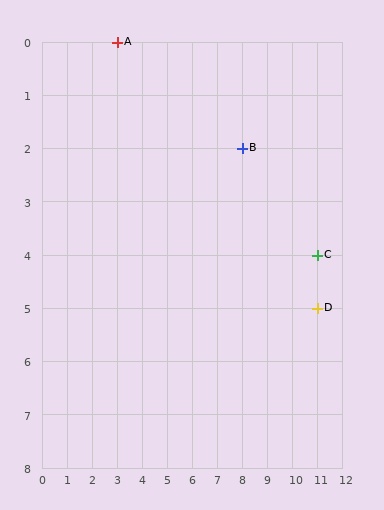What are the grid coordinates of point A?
Point A is at grid coordinates (3, 0).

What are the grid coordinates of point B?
Point B is at grid coordinates (8, 2).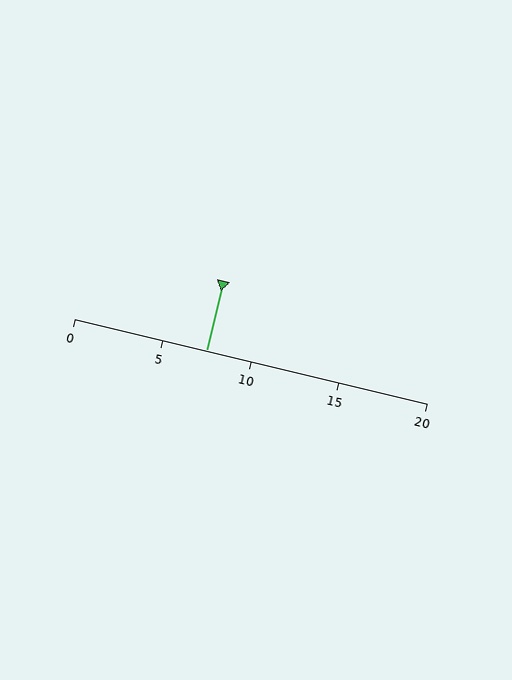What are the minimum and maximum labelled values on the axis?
The axis runs from 0 to 20.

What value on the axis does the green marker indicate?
The marker indicates approximately 7.5.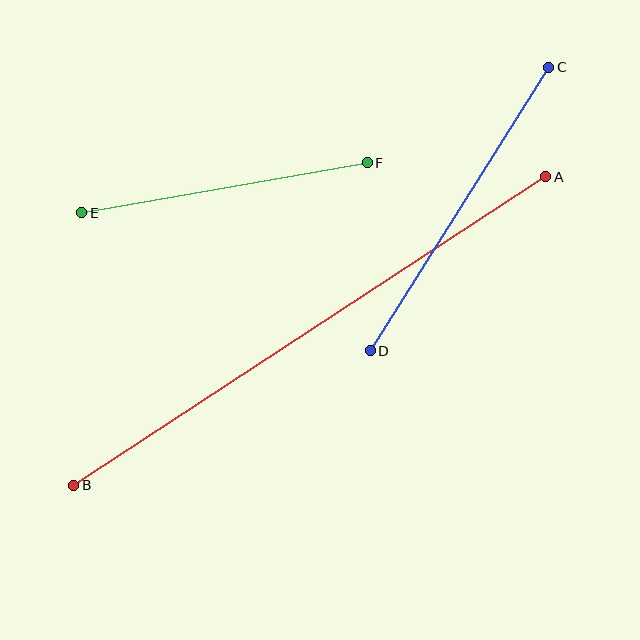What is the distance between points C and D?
The distance is approximately 335 pixels.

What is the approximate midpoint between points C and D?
The midpoint is at approximately (459, 209) pixels.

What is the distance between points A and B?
The distance is approximately 563 pixels.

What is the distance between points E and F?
The distance is approximately 290 pixels.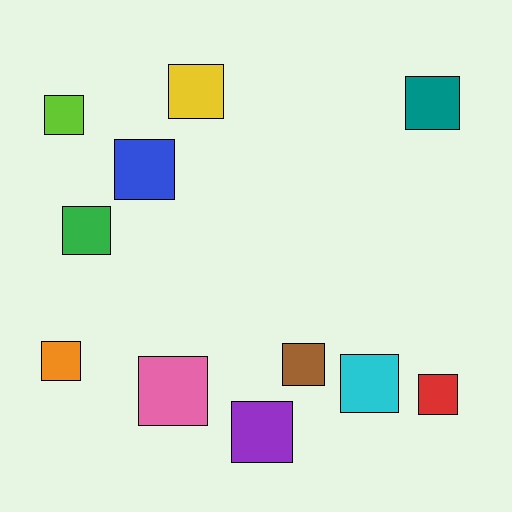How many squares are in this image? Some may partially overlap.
There are 11 squares.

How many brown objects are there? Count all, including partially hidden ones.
There is 1 brown object.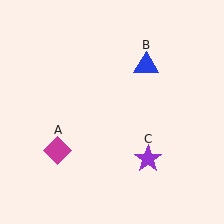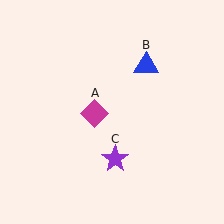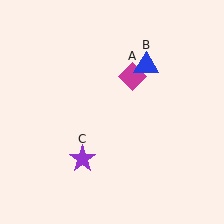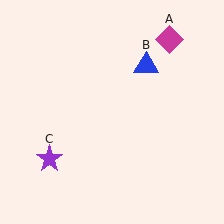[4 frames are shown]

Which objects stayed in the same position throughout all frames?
Blue triangle (object B) remained stationary.